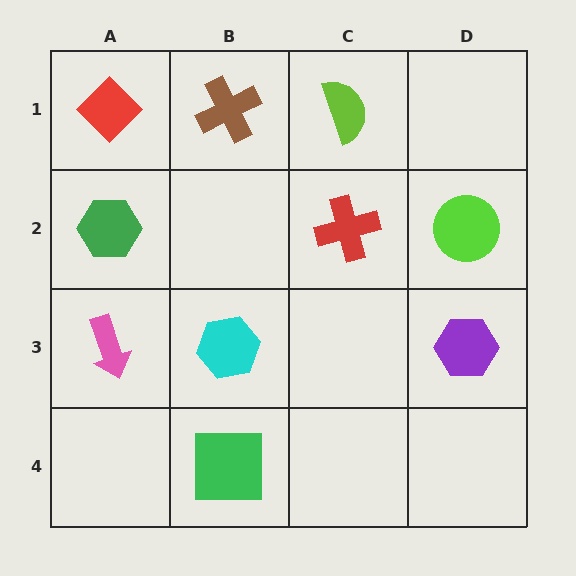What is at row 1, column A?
A red diamond.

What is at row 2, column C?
A red cross.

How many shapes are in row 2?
3 shapes.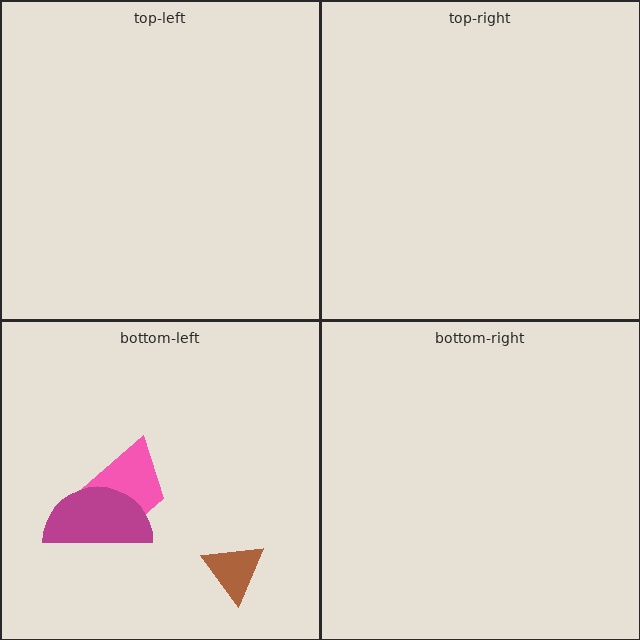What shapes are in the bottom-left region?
The pink trapezoid, the brown triangle, the magenta semicircle.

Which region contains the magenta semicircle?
The bottom-left region.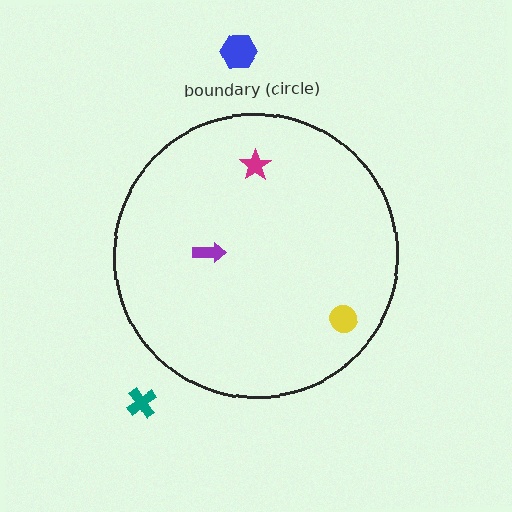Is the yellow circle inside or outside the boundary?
Inside.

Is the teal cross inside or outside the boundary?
Outside.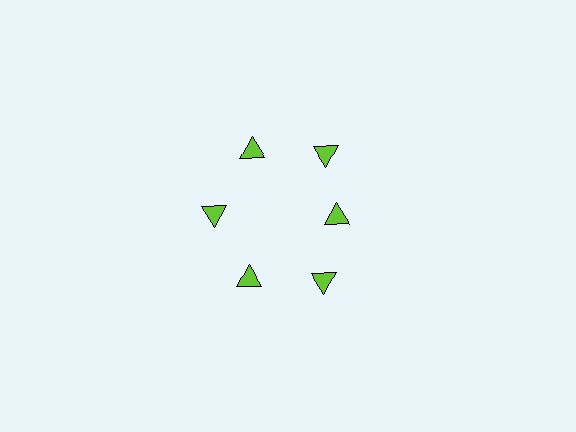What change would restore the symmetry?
The symmetry would be restored by moving it outward, back onto the ring so that all 6 triangles sit at equal angles and equal distance from the center.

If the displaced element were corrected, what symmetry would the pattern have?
It would have 6-fold rotational symmetry — the pattern would map onto itself every 60 degrees.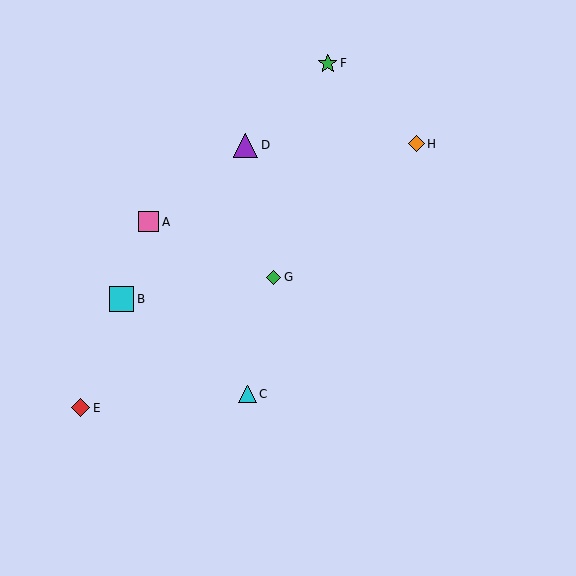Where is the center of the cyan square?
The center of the cyan square is at (122, 299).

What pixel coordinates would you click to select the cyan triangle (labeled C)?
Click at (247, 394) to select the cyan triangle C.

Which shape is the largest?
The cyan square (labeled B) is the largest.